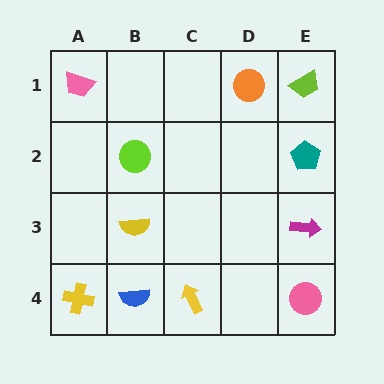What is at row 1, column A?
A pink trapezoid.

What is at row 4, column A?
A yellow cross.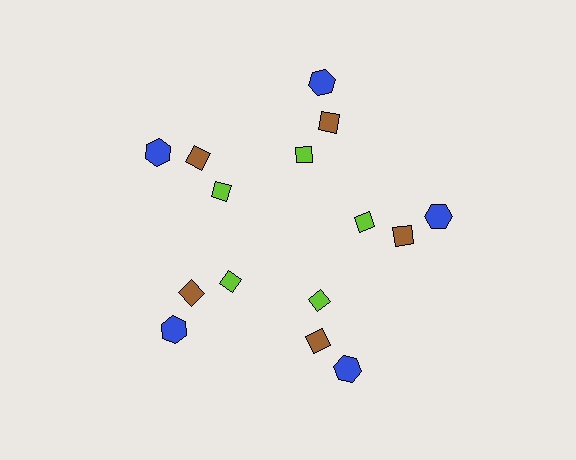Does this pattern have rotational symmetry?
Yes, this pattern has 5-fold rotational symmetry. It looks the same after rotating 72 degrees around the center.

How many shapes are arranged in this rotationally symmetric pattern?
There are 15 shapes, arranged in 5 groups of 3.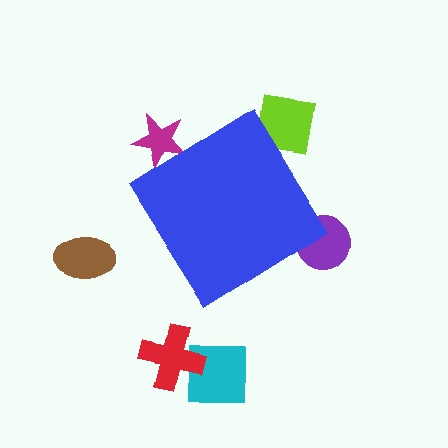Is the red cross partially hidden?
No, the red cross is fully visible.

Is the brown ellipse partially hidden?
No, the brown ellipse is fully visible.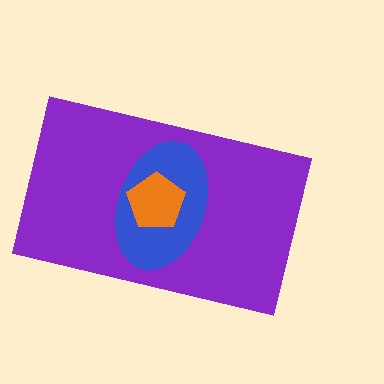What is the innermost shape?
The orange pentagon.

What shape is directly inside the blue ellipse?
The orange pentagon.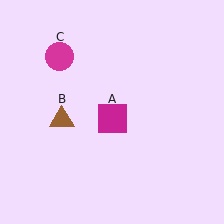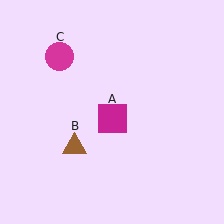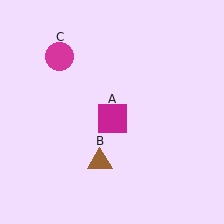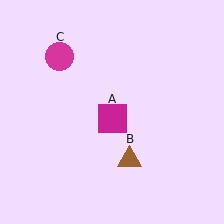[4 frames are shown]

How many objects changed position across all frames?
1 object changed position: brown triangle (object B).